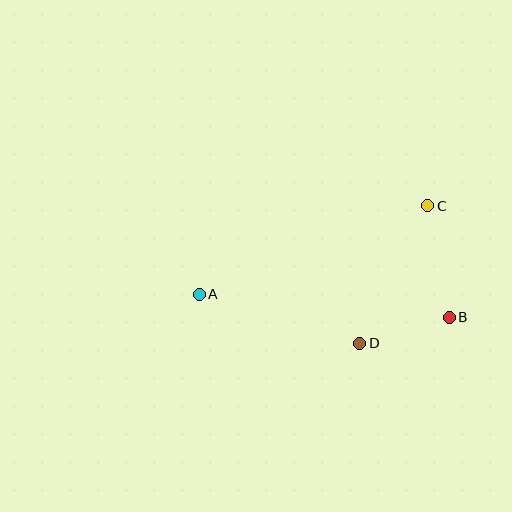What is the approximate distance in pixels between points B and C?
The distance between B and C is approximately 113 pixels.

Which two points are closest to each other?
Points B and D are closest to each other.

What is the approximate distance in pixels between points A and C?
The distance between A and C is approximately 245 pixels.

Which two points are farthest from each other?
Points A and B are farthest from each other.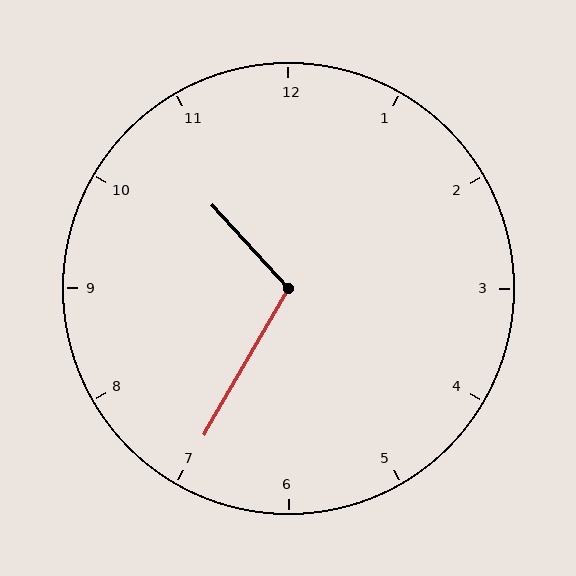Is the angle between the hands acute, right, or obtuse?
It is obtuse.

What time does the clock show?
10:35.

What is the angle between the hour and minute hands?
Approximately 108 degrees.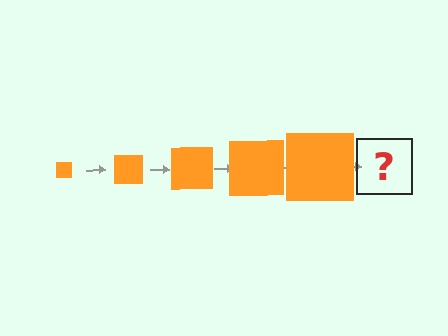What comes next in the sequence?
The next element should be an orange square, larger than the previous one.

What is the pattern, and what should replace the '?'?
The pattern is that the square gets progressively larger each step. The '?' should be an orange square, larger than the previous one.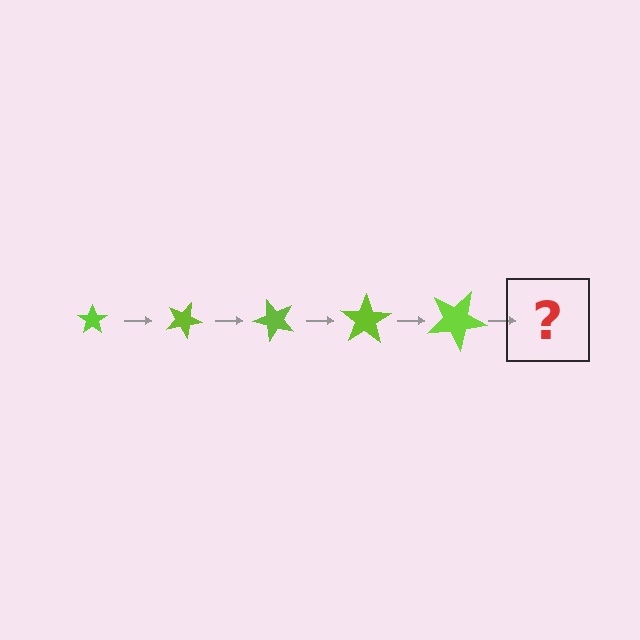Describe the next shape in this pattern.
It should be a star, larger than the previous one and rotated 125 degrees from the start.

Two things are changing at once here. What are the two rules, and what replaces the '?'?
The two rules are that the star grows larger each step and it rotates 25 degrees each step. The '?' should be a star, larger than the previous one and rotated 125 degrees from the start.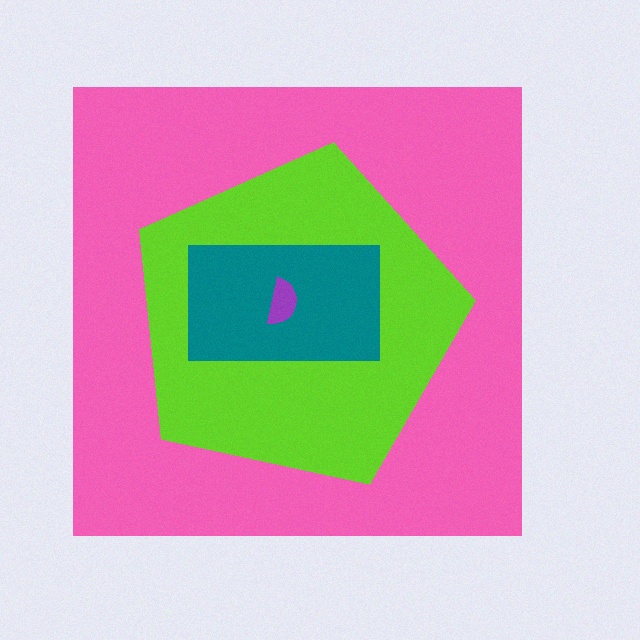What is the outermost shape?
The pink square.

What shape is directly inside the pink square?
The lime pentagon.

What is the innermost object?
The purple semicircle.